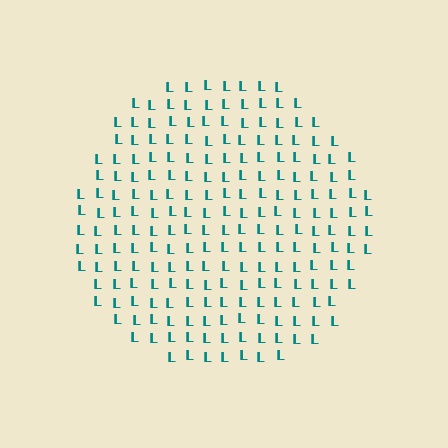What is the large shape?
The large shape is a circle.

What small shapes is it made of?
It is made of small letter L's.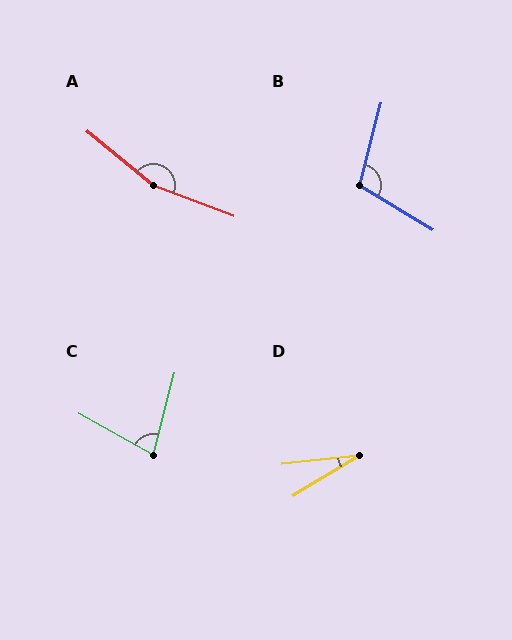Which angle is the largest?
A, at approximately 161 degrees.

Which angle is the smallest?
D, at approximately 25 degrees.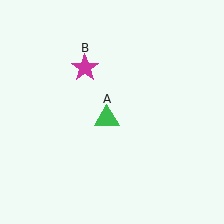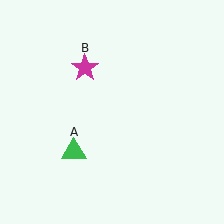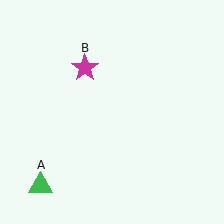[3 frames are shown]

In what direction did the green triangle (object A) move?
The green triangle (object A) moved down and to the left.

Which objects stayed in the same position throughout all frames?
Magenta star (object B) remained stationary.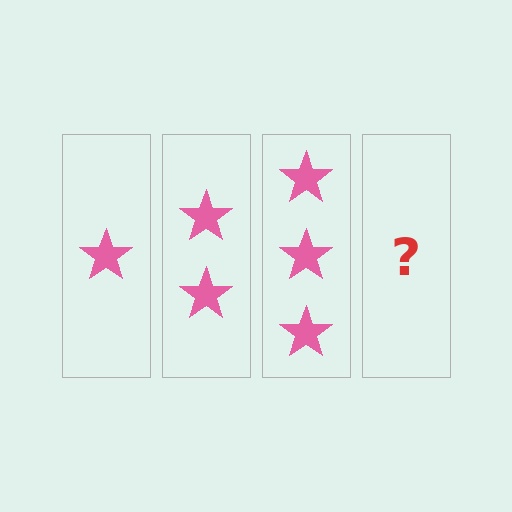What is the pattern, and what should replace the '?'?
The pattern is that each step adds one more star. The '?' should be 4 stars.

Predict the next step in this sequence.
The next step is 4 stars.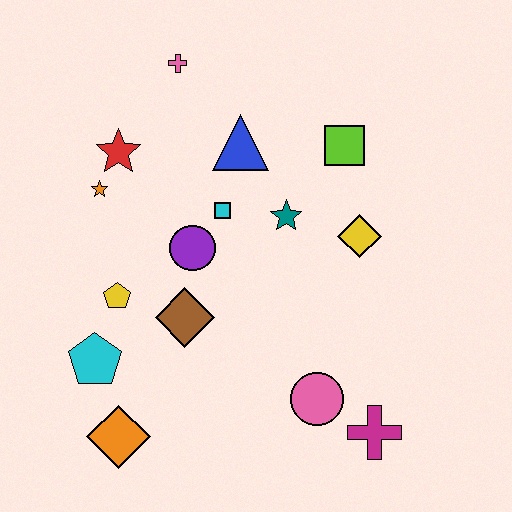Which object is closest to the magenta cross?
The pink circle is closest to the magenta cross.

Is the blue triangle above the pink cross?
No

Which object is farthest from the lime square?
The orange diamond is farthest from the lime square.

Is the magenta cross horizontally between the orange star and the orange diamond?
No